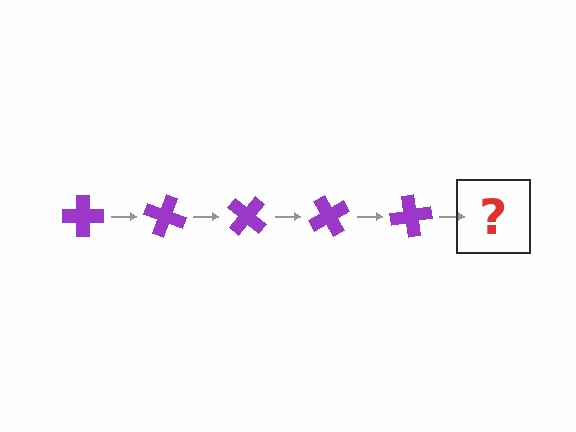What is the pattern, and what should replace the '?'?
The pattern is that the cross rotates 20 degrees each step. The '?' should be a purple cross rotated 100 degrees.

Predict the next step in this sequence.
The next step is a purple cross rotated 100 degrees.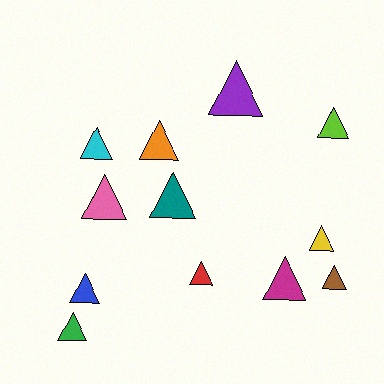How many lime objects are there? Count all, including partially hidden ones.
There is 1 lime object.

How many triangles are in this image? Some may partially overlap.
There are 12 triangles.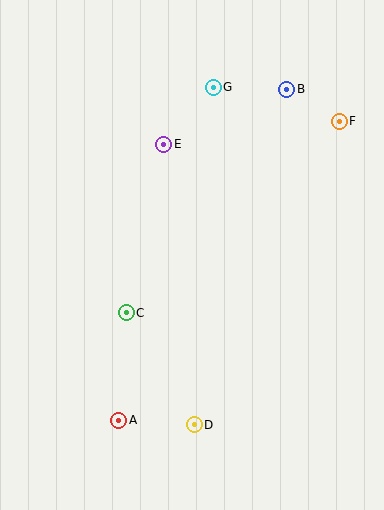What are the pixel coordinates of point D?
Point D is at (194, 425).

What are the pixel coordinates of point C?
Point C is at (126, 313).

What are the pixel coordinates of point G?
Point G is at (213, 87).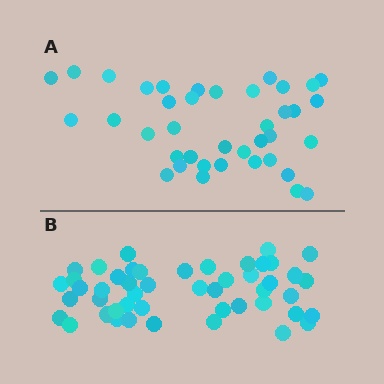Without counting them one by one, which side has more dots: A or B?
Region B (the bottom region) has more dots.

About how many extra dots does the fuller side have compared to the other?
Region B has roughly 8 or so more dots than region A.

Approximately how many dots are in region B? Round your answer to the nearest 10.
About 50 dots. (The exact count is 48, which rounds to 50.)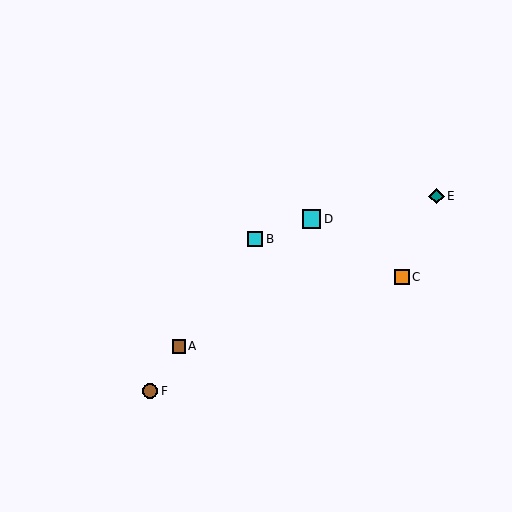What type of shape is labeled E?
Shape E is a teal diamond.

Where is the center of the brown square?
The center of the brown square is at (179, 346).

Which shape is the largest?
The cyan square (labeled D) is the largest.